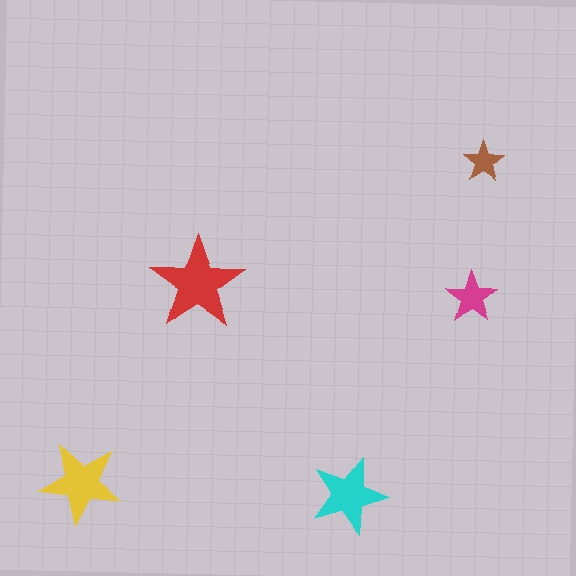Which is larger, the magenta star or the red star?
The red one.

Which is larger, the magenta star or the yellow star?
The yellow one.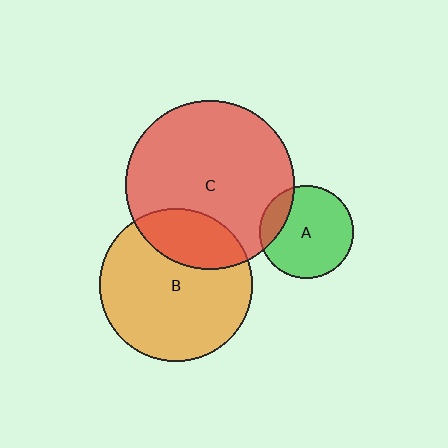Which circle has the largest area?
Circle C (red).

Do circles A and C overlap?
Yes.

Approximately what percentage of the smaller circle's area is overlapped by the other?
Approximately 15%.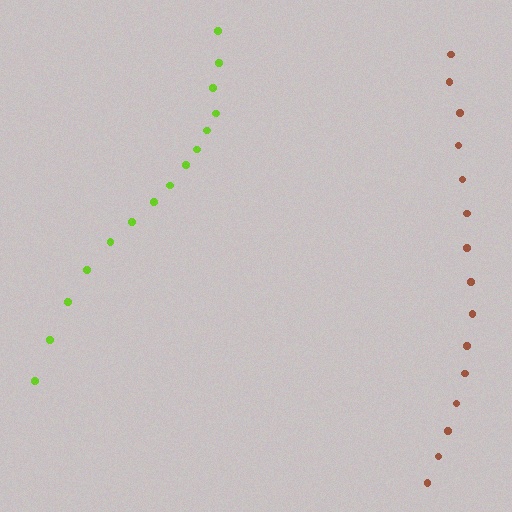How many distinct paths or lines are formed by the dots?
There are 2 distinct paths.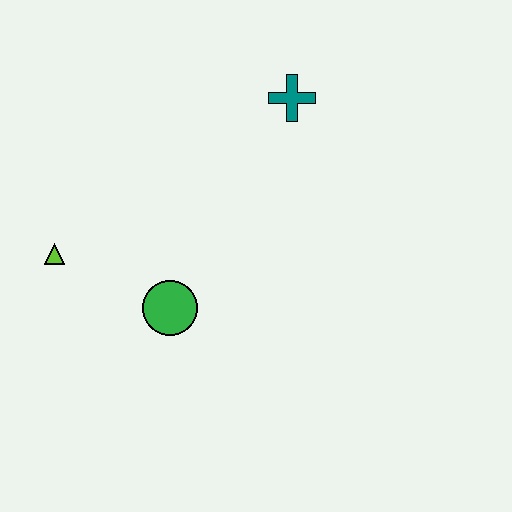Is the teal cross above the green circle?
Yes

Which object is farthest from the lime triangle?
The teal cross is farthest from the lime triangle.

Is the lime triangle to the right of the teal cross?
No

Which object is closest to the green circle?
The lime triangle is closest to the green circle.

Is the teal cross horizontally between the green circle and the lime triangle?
No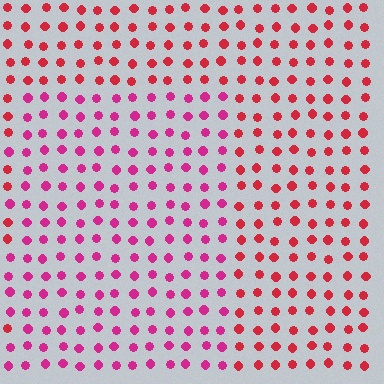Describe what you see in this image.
The image is filled with small red elements in a uniform arrangement. A rectangle-shaped region is visible where the elements are tinted to a slightly different hue, forming a subtle color boundary.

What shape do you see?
I see a rectangle.